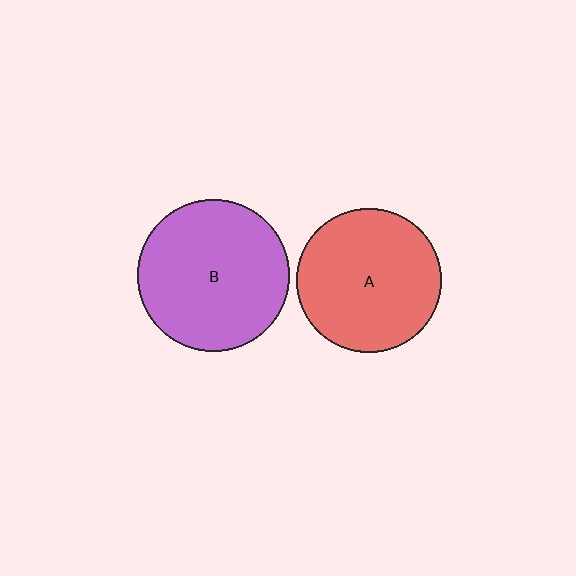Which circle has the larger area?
Circle B (purple).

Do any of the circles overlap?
No, none of the circles overlap.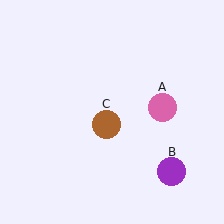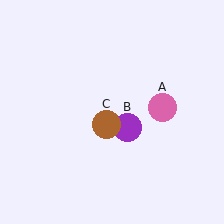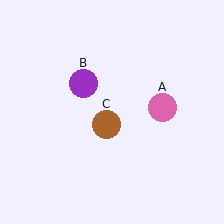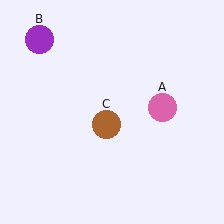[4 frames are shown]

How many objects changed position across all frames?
1 object changed position: purple circle (object B).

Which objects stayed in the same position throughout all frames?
Pink circle (object A) and brown circle (object C) remained stationary.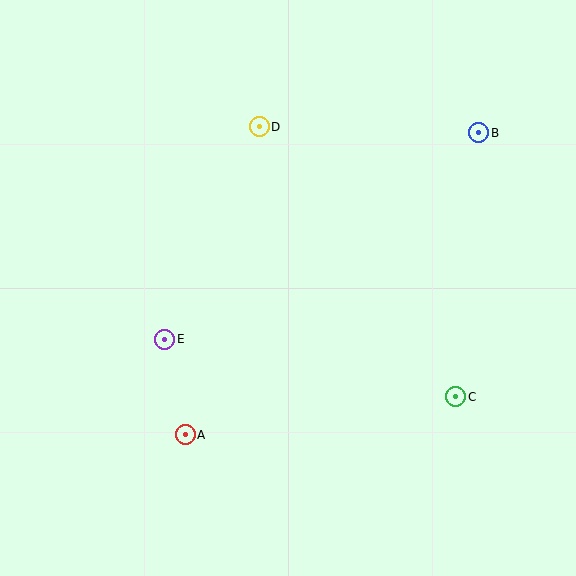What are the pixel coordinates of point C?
Point C is at (456, 397).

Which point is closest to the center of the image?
Point E at (165, 339) is closest to the center.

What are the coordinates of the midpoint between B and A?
The midpoint between B and A is at (332, 284).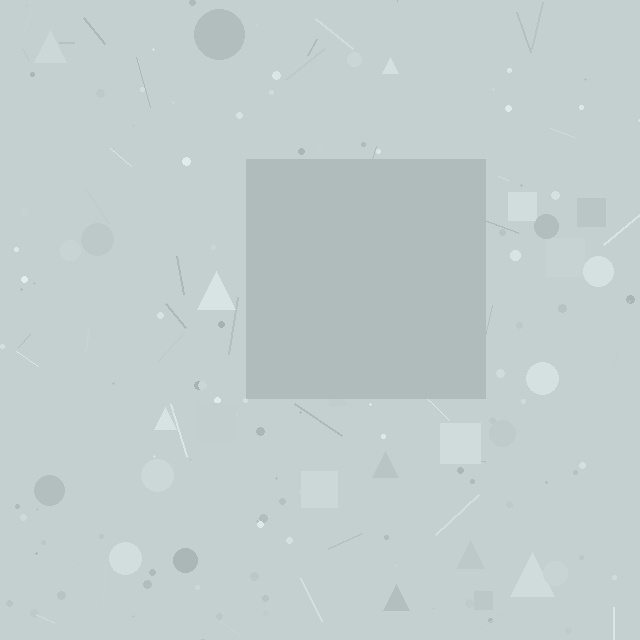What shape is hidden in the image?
A square is hidden in the image.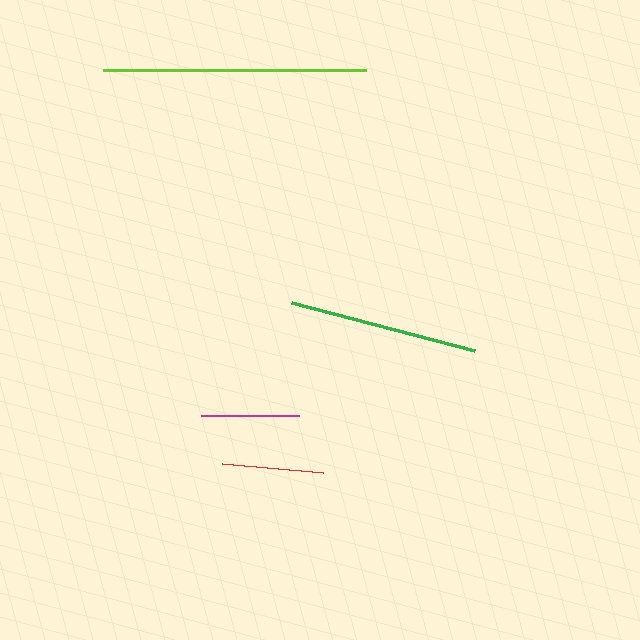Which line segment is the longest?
The lime line is the longest at approximately 263 pixels.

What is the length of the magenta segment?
The magenta segment is approximately 98 pixels long.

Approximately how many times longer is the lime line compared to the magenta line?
The lime line is approximately 2.7 times the length of the magenta line.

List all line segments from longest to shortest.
From longest to shortest: lime, green, red, magenta.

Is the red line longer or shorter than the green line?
The green line is longer than the red line.